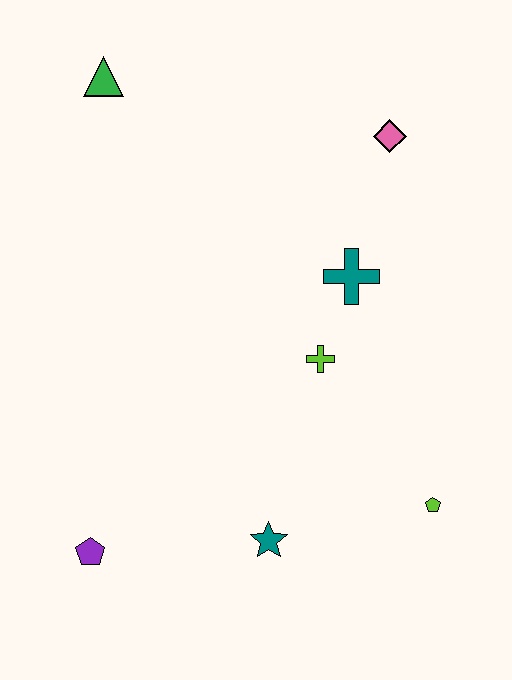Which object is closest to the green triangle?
The pink diamond is closest to the green triangle.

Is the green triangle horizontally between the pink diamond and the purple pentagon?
Yes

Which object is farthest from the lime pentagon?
The green triangle is farthest from the lime pentagon.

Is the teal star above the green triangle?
No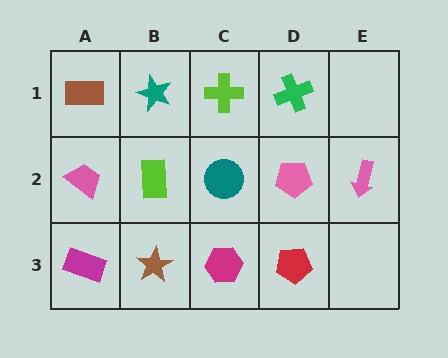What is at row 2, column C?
A teal circle.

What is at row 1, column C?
A lime cross.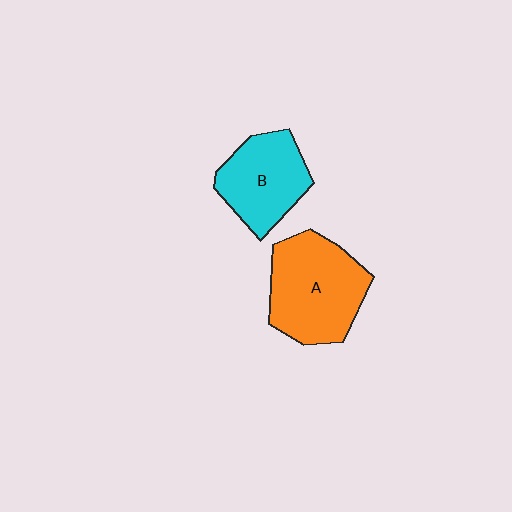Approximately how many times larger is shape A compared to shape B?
Approximately 1.3 times.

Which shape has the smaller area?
Shape B (cyan).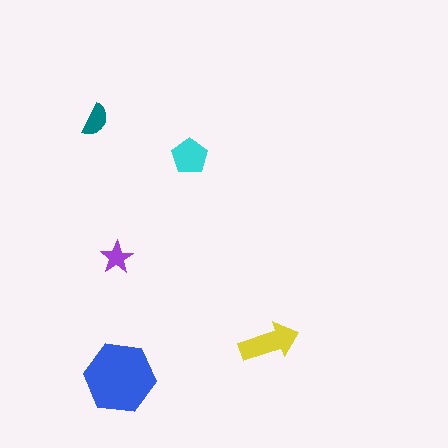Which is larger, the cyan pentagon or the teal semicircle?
The cyan pentagon.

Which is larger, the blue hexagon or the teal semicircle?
The blue hexagon.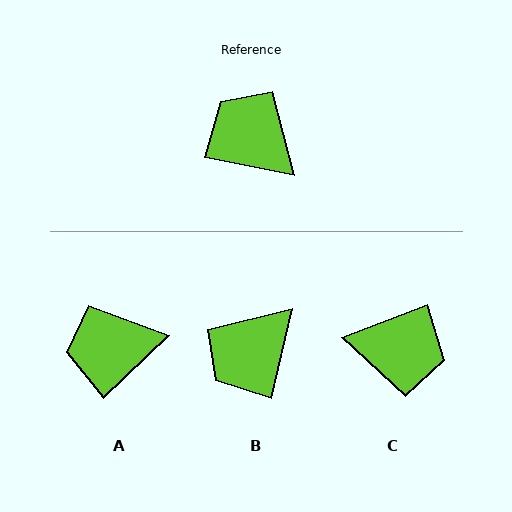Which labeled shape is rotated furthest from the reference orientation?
C, about 147 degrees away.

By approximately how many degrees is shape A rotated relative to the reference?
Approximately 55 degrees counter-clockwise.